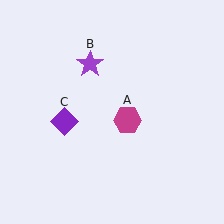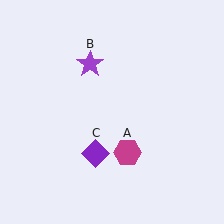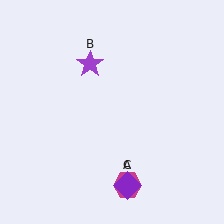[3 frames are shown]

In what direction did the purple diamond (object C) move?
The purple diamond (object C) moved down and to the right.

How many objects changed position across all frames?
2 objects changed position: magenta hexagon (object A), purple diamond (object C).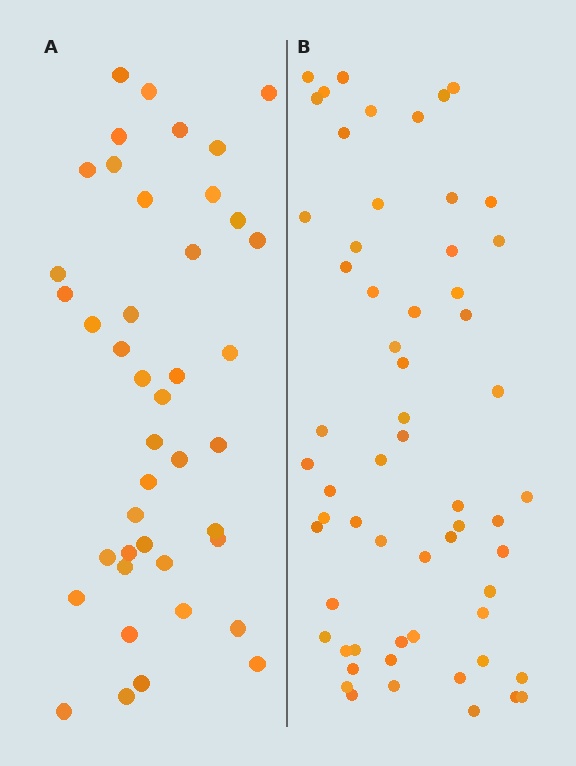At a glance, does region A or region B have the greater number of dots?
Region B (the right region) has more dots.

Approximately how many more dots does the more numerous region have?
Region B has approximately 20 more dots than region A.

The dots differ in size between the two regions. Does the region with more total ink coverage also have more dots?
No. Region A has more total ink coverage because its dots are larger, but region B actually contains more individual dots. Total area can be misleading — the number of items is what matters here.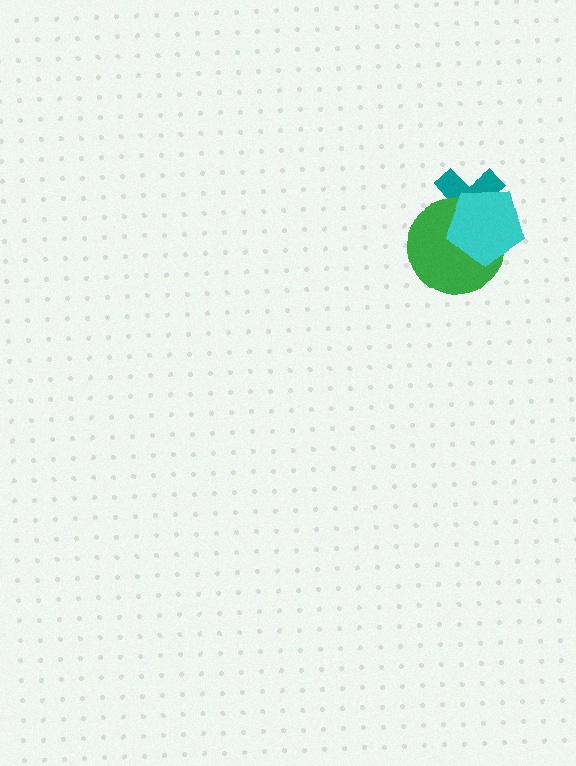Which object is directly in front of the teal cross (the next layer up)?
The green circle is directly in front of the teal cross.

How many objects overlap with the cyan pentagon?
2 objects overlap with the cyan pentagon.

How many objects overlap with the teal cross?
2 objects overlap with the teal cross.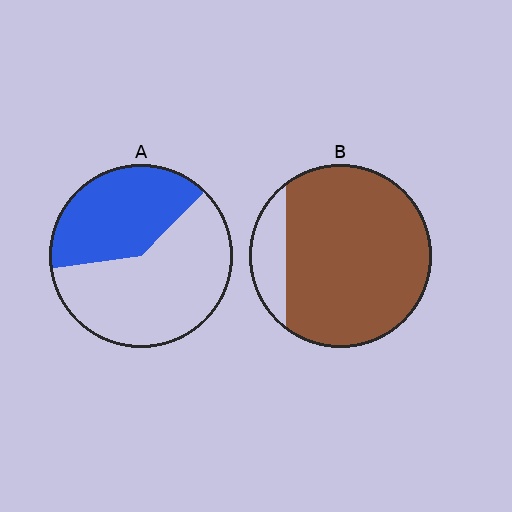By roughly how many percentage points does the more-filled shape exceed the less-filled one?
By roughly 45 percentage points (B over A).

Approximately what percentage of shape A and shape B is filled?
A is approximately 40% and B is approximately 85%.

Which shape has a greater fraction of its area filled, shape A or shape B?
Shape B.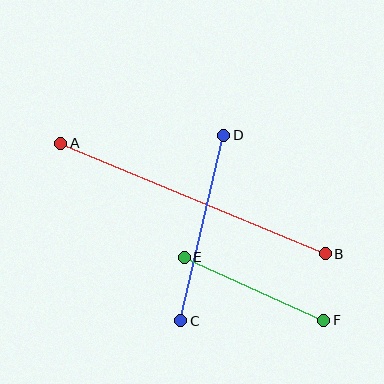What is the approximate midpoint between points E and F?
The midpoint is at approximately (254, 289) pixels.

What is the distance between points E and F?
The distance is approximately 153 pixels.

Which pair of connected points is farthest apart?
Points A and B are farthest apart.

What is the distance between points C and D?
The distance is approximately 190 pixels.